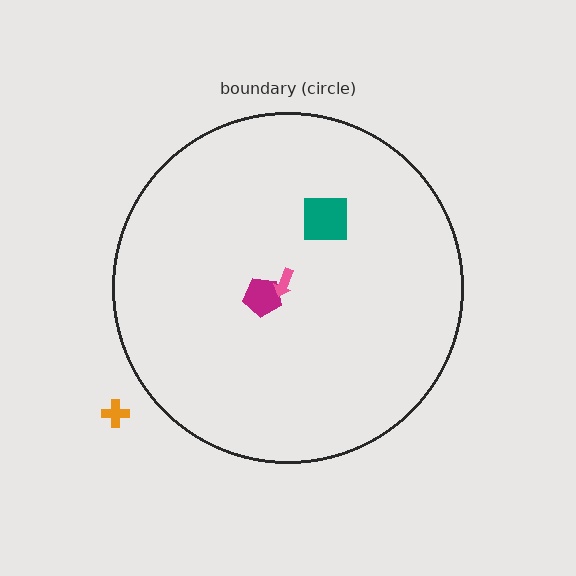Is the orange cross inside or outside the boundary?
Outside.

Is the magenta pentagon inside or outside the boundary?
Inside.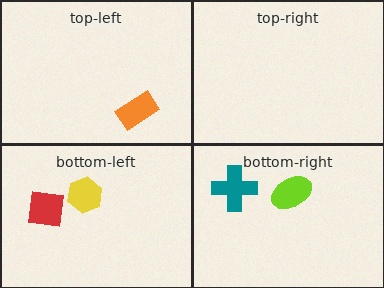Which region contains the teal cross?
The bottom-right region.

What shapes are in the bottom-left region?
The red square, the yellow hexagon.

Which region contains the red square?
The bottom-left region.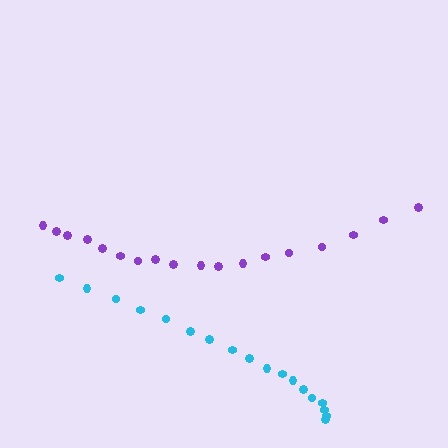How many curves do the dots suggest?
There are 2 distinct paths.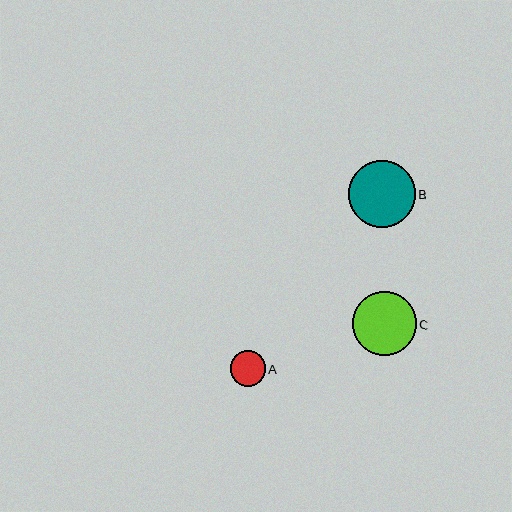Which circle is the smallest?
Circle A is the smallest with a size of approximately 35 pixels.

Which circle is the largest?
Circle B is the largest with a size of approximately 67 pixels.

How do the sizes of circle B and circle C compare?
Circle B and circle C are approximately the same size.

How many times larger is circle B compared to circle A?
Circle B is approximately 1.9 times the size of circle A.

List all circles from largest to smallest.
From largest to smallest: B, C, A.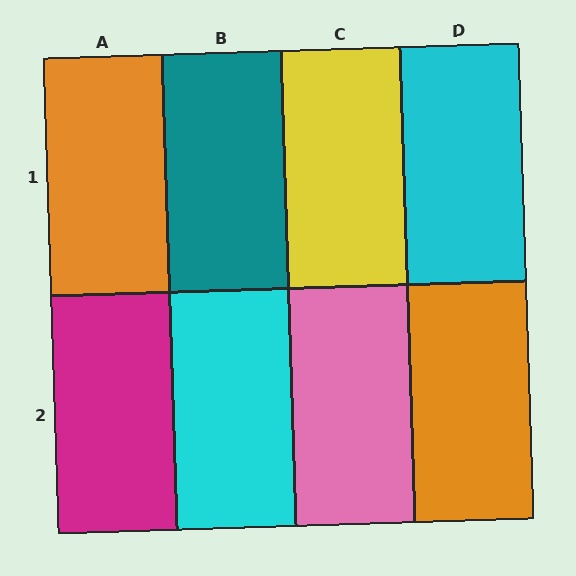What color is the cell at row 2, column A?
Magenta.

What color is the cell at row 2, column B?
Cyan.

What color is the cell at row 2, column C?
Pink.